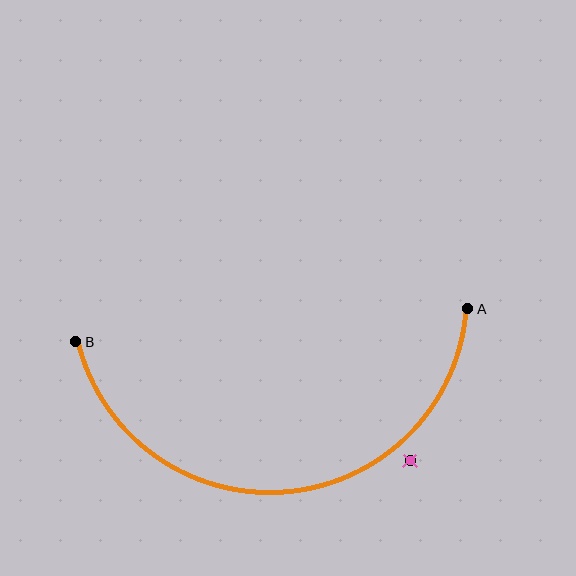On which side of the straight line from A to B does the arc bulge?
The arc bulges below the straight line connecting A and B.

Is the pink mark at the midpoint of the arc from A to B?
No — the pink mark does not lie on the arc at all. It sits slightly outside the curve.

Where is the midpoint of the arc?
The arc midpoint is the point on the curve farthest from the straight line joining A and B. It sits below that line.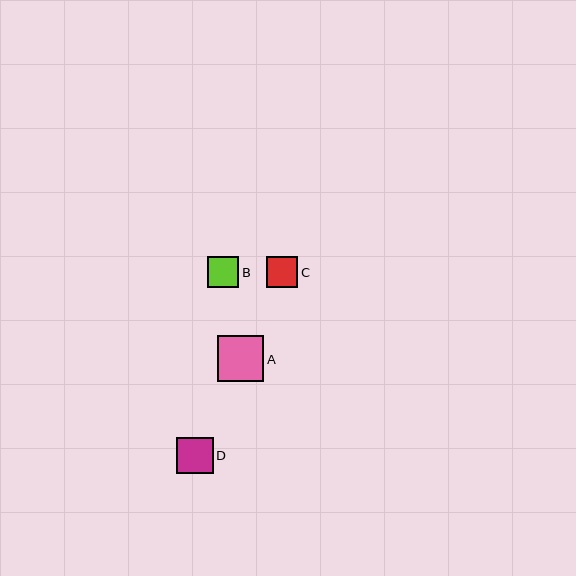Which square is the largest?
Square A is the largest with a size of approximately 46 pixels.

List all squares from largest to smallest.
From largest to smallest: A, D, B, C.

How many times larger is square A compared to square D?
Square A is approximately 1.3 times the size of square D.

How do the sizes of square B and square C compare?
Square B and square C are approximately the same size.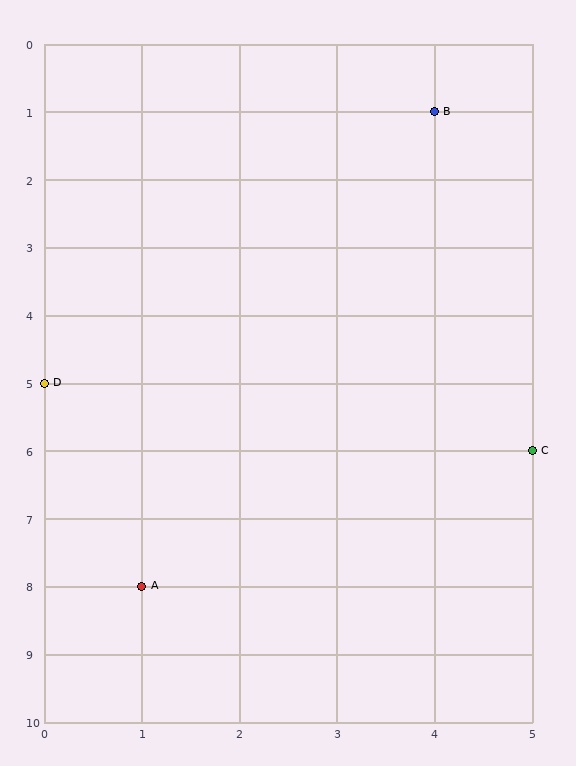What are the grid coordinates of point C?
Point C is at grid coordinates (5, 6).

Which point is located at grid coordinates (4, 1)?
Point B is at (4, 1).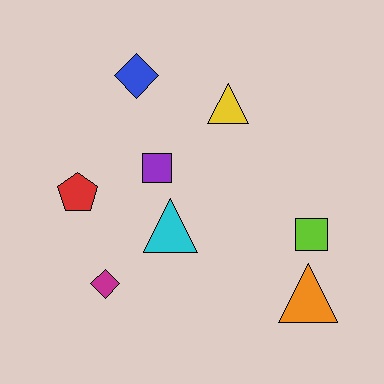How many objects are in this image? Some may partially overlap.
There are 8 objects.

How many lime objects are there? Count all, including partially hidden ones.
There is 1 lime object.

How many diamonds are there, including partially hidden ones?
There are 2 diamonds.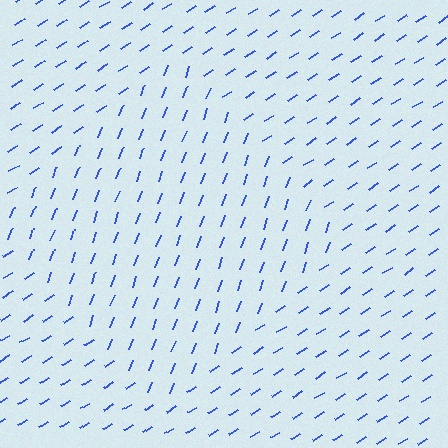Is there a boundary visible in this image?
Yes, there is a texture boundary formed by a change in line orientation.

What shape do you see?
I see a diamond.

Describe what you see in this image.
The image is filled with small blue line segments. A diamond region in the image has lines oriented differently from the surrounding lines, creating a visible texture boundary.